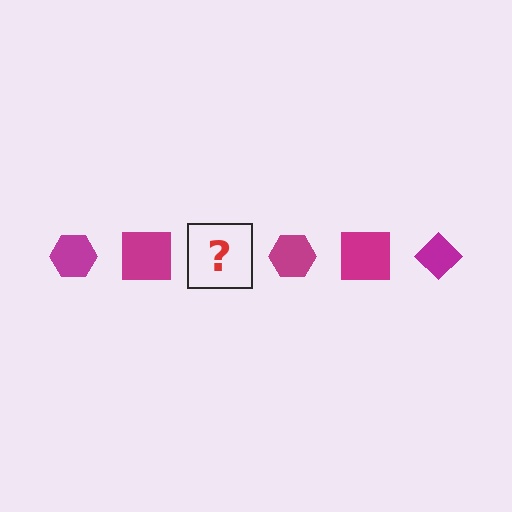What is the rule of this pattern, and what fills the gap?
The rule is that the pattern cycles through hexagon, square, diamond shapes in magenta. The gap should be filled with a magenta diamond.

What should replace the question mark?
The question mark should be replaced with a magenta diamond.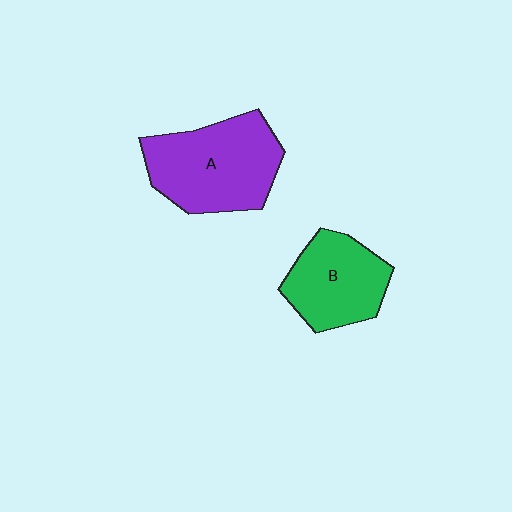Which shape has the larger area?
Shape A (purple).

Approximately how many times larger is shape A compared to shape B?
Approximately 1.3 times.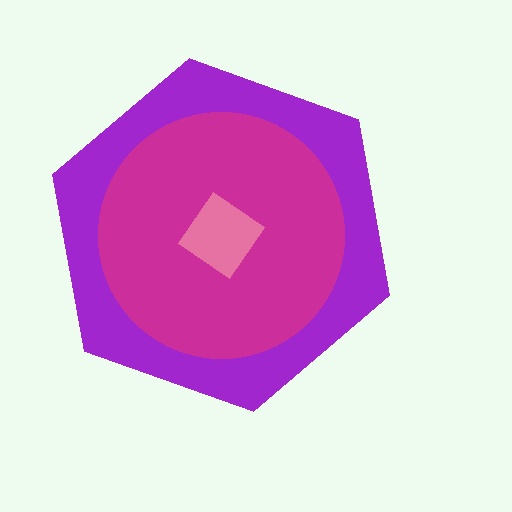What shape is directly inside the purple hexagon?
The magenta circle.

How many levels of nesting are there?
3.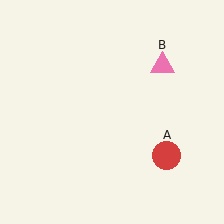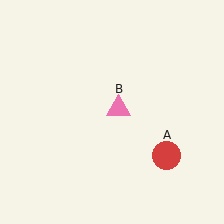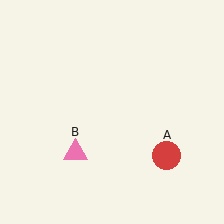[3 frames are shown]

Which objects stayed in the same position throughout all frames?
Red circle (object A) remained stationary.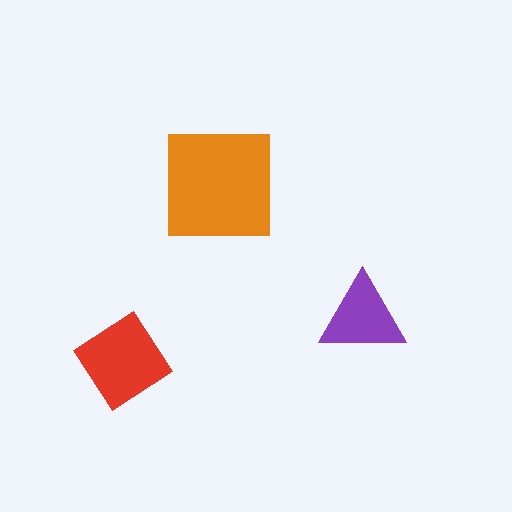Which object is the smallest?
The purple triangle.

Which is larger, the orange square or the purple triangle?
The orange square.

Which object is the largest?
The orange square.